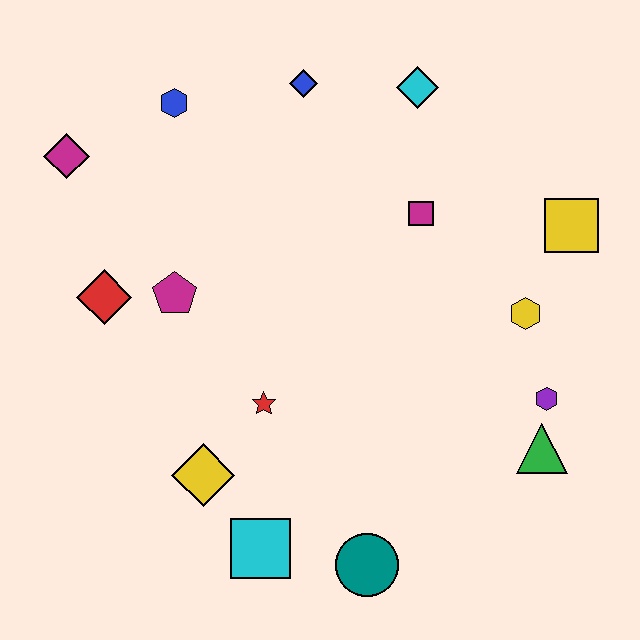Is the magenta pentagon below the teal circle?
No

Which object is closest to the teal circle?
The cyan square is closest to the teal circle.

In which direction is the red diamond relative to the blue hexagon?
The red diamond is below the blue hexagon.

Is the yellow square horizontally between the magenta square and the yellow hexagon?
No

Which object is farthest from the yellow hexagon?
The magenta diamond is farthest from the yellow hexagon.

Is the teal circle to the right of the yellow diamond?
Yes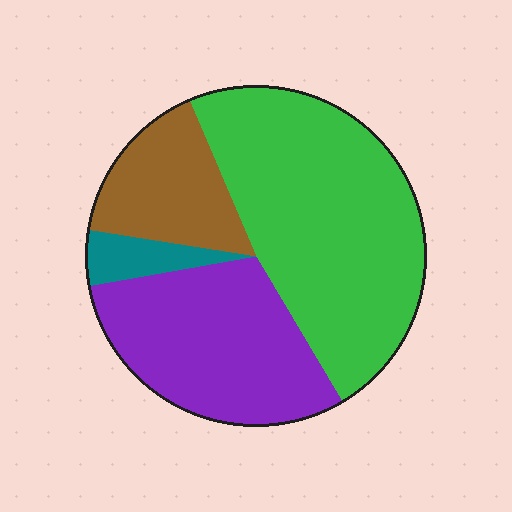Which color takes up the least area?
Teal, at roughly 5%.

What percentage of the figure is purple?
Purple covers 31% of the figure.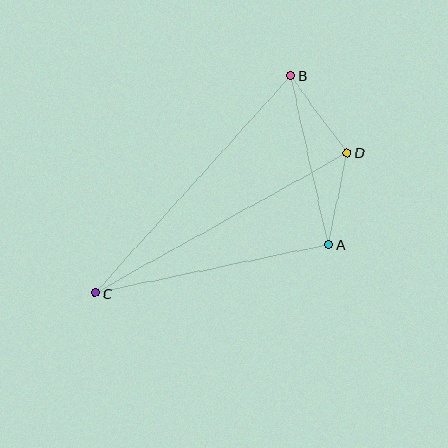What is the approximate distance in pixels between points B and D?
The distance between B and D is approximately 96 pixels.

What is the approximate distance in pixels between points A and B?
The distance between A and B is approximately 173 pixels.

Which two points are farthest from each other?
Points B and C are farthest from each other.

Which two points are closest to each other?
Points A and D are closest to each other.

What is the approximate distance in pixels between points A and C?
The distance between A and C is approximately 238 pixels.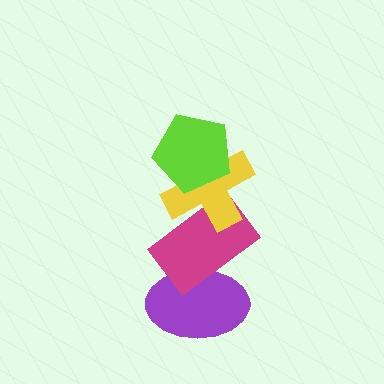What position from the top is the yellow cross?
The yellow cross is 2nd from the top.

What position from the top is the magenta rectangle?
The magenta rectangle is 3rd from the top.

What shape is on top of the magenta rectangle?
The yellow cross is on top of the magenta rectangle.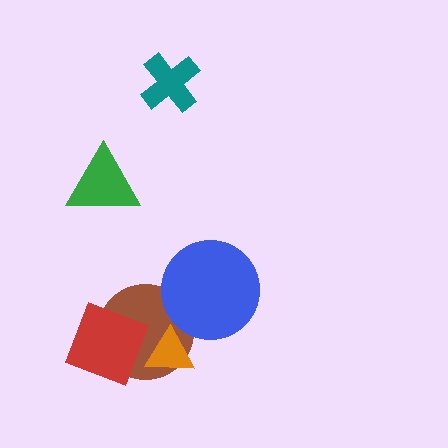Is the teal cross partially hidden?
No, no other shape covers it.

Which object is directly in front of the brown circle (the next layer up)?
The orange triangle is directly in front of the brown circle.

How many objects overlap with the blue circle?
1 object overlaps with the blue circle.